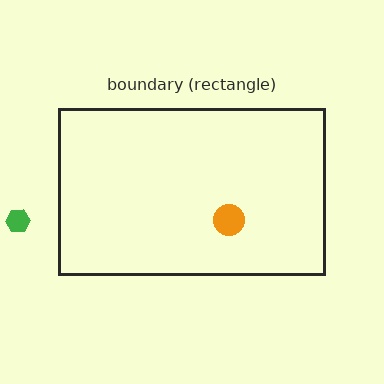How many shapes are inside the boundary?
1 inside, 1 outside.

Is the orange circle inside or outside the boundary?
Inside.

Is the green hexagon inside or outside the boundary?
Outside.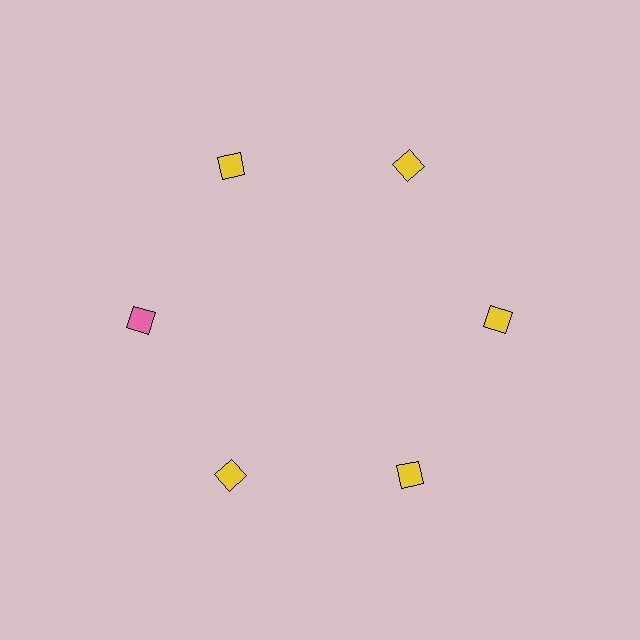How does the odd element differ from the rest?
It has a different color: pink instead of yellow.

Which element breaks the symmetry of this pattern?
The pink diamond at roughly the 9 o'clock position breaks the symmetry. All other shapes are yellow diamonds.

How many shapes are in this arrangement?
There are 6 shapes arranged in a ring pattern.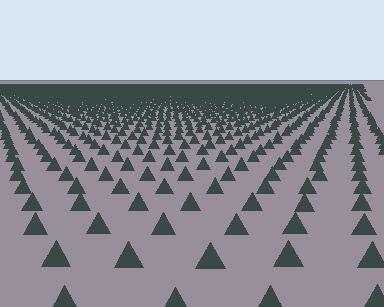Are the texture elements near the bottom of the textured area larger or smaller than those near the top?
Larger. Near the bottom, elements are closer to the viewer and appear at a bigger on-screen size.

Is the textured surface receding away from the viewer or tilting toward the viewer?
The surface is receding away from the viewer. Texture elements get smaller and denser toward the top.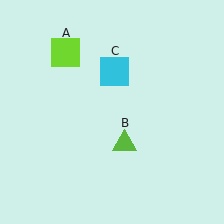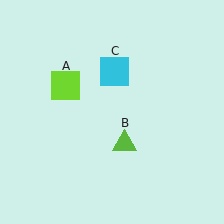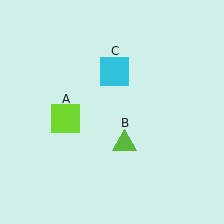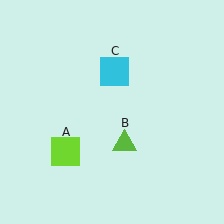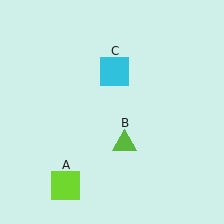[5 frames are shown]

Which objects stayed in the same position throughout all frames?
Lime triangle (object B) and cyan square (object C) remained stationary.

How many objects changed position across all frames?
1 object changed position: lime square (object A).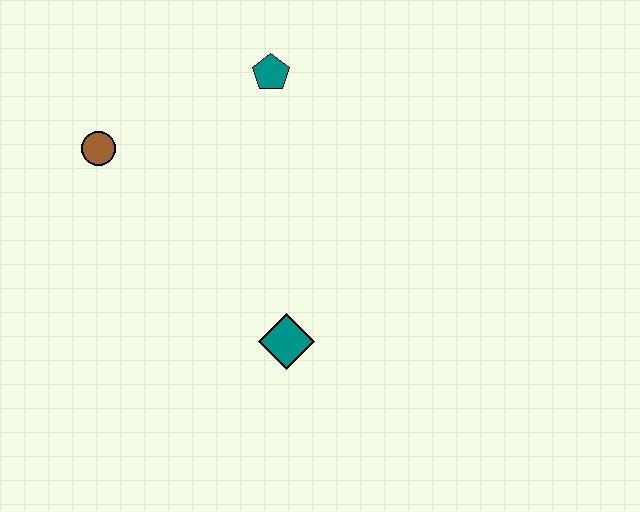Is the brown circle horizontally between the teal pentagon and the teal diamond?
No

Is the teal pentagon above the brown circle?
Yes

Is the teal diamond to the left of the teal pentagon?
No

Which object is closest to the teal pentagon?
The brown circle is closest to the teal pentagon.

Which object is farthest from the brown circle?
The teal diamond is farthest from the brown circle.